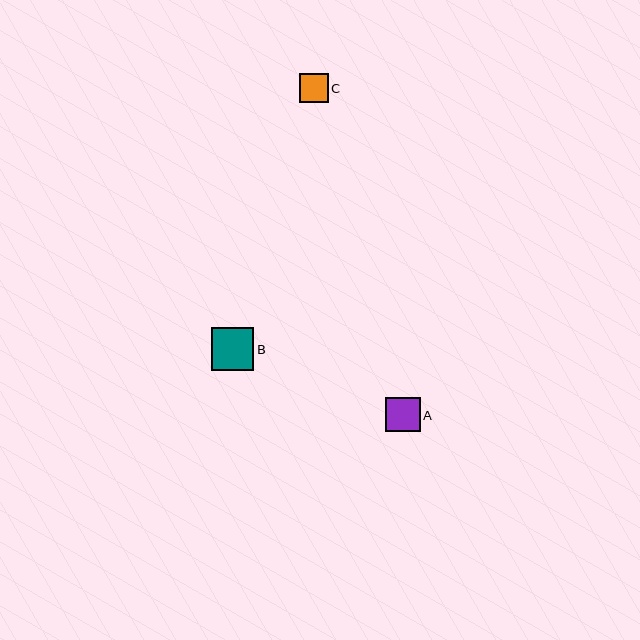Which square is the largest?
Square B is the largest with a size of approximately 43 pixels.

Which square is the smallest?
Square C is the smallest with a size of approximately 28 pixels.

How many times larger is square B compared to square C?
Square B is approximately 1.5 times the size of square C.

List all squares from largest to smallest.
From largest to smallest: B, A, C.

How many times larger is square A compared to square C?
Square A is approximately 1.2 times the size of square C.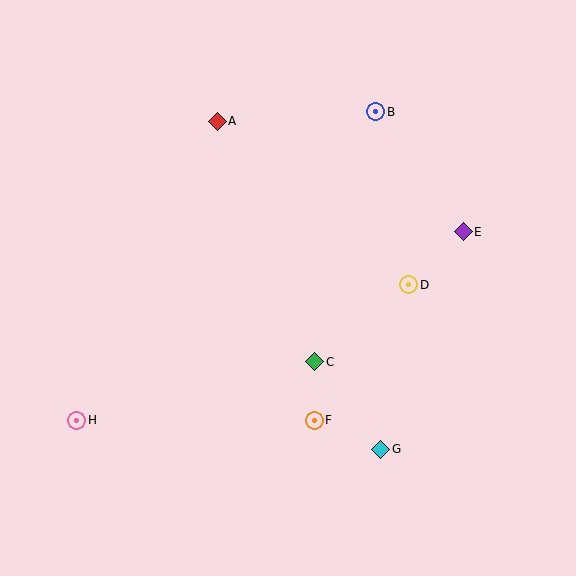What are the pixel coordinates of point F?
Point F is at (314, 420).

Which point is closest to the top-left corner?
Point A is closest to the top-left corner.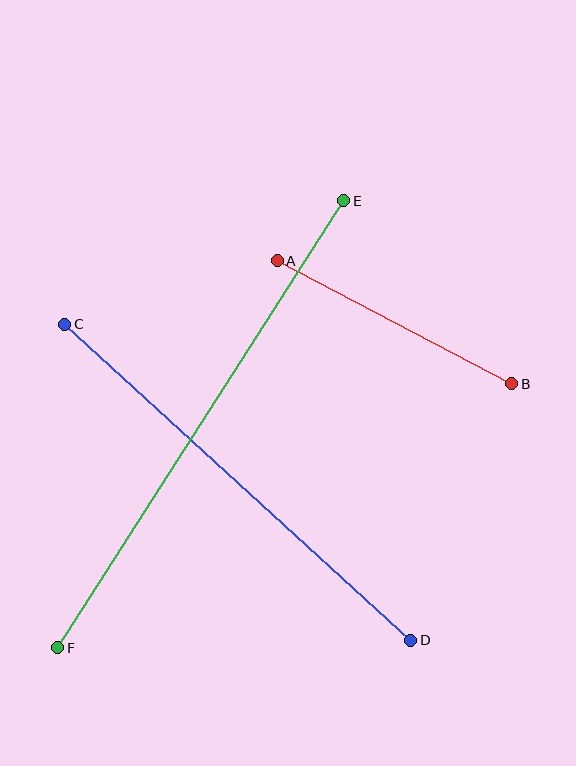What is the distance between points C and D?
The distance is approximately 468 pixels.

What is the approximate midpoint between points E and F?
The midpoint is at approximately (201, 424) pixels.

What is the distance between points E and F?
The distance is approximately 531 pixels.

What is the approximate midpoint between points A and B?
The midpoint is at approximately (395, 322) pixels.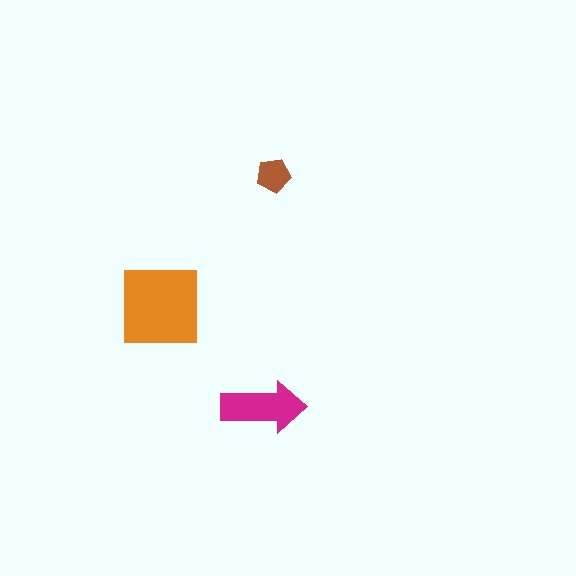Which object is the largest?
The orange square.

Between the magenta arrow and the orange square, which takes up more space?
The orange square.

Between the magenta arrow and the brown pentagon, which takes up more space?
The magenta arrow.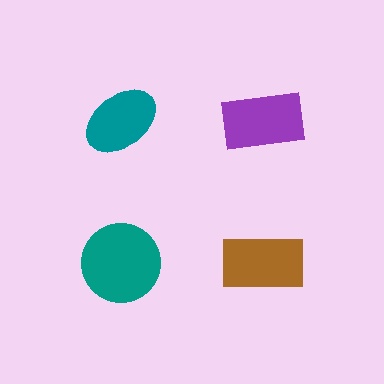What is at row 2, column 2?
A brown rectangle.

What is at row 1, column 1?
A teal ellipse.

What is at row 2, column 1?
A teal circle.